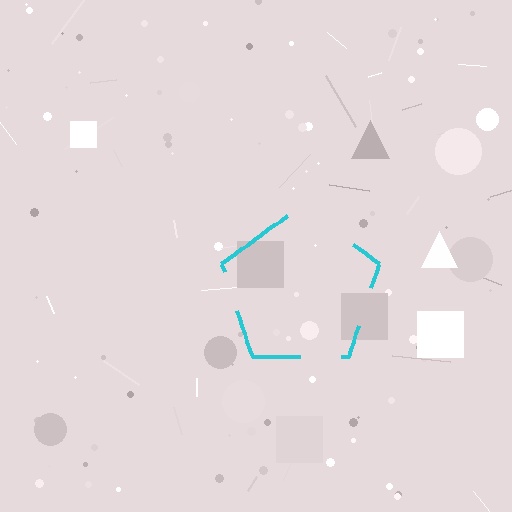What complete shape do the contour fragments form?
The contour fragments form a pentagon.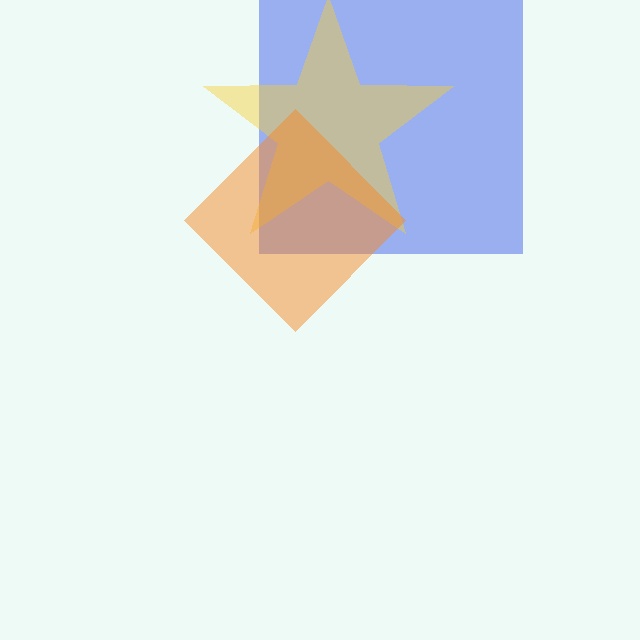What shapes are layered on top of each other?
The layered shapes are: a blue square, a yellow star, an orange diamond.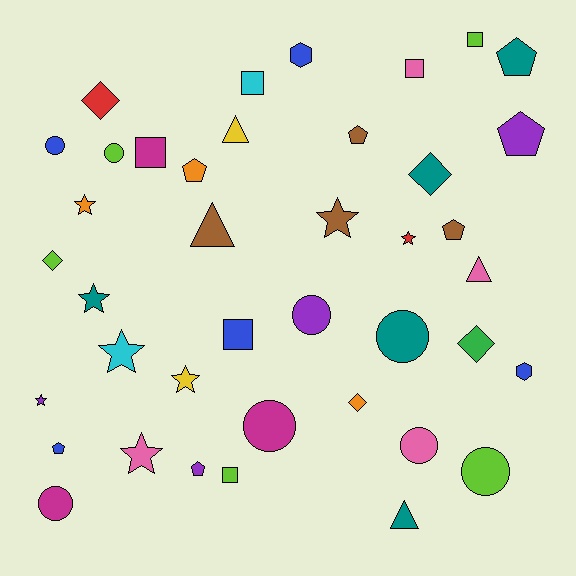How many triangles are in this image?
There are 4 triangles.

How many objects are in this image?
There are 40 objects.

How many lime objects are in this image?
There are 5 lime objects.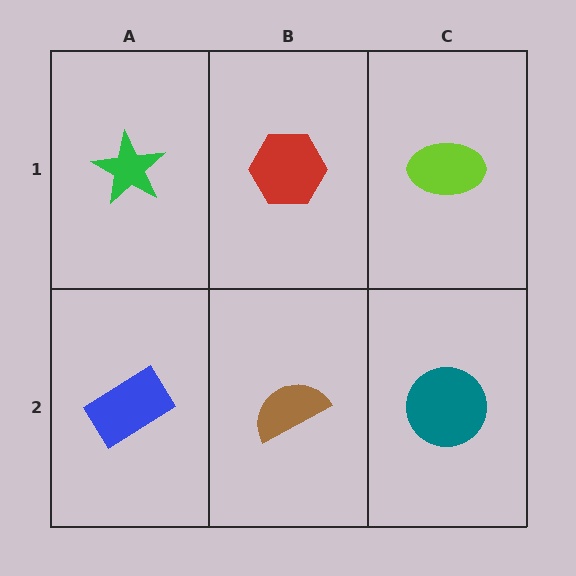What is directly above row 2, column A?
A green star.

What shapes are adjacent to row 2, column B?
A red hexagon (row 1, column B), a blue rectangle (row 2, column A), a teal circle (row 2, column C).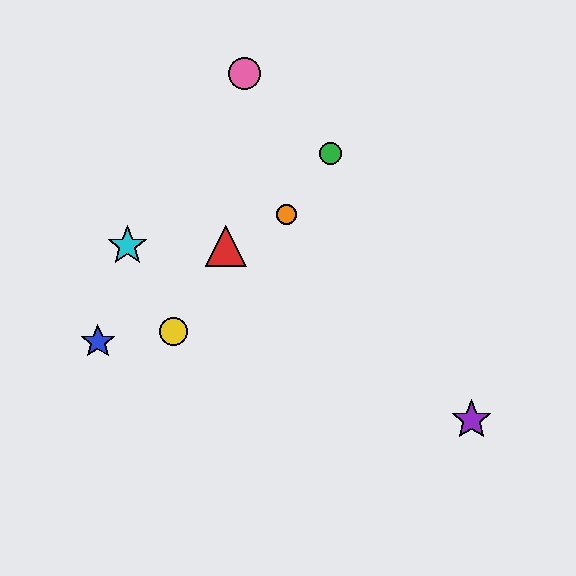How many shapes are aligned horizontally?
2 shapes (the red triangle, the cyan star) are aligned horizontally.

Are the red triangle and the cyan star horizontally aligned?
Yes, both are at y≈246.